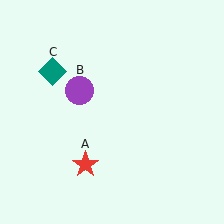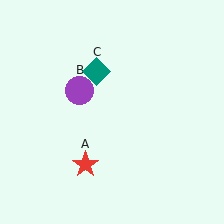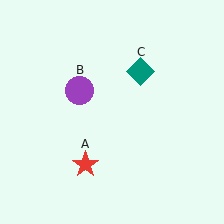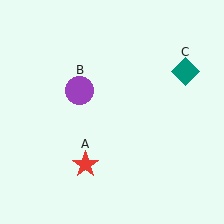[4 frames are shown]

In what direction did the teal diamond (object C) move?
The teal diamond (object C) moved right.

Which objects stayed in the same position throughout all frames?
Red star (object A) and purple circle (object B) remained stationary.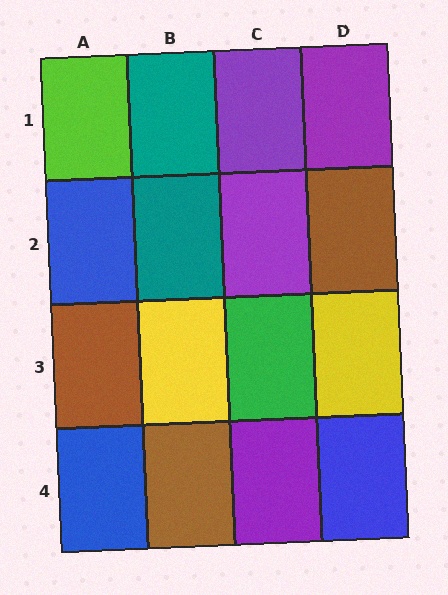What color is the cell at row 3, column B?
Yellow.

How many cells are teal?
2 cells are teal.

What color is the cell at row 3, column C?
Green.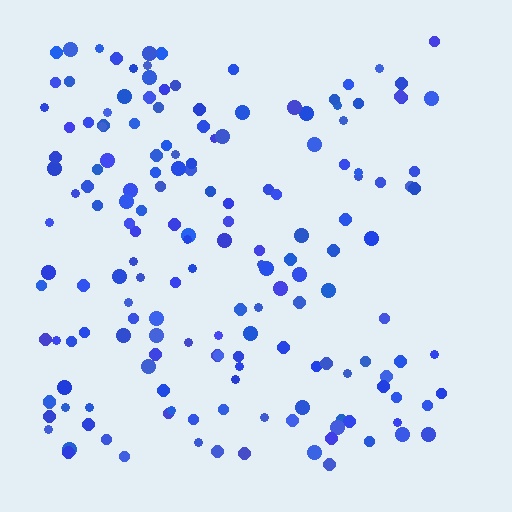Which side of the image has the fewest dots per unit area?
The right.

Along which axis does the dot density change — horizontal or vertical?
Horizontal.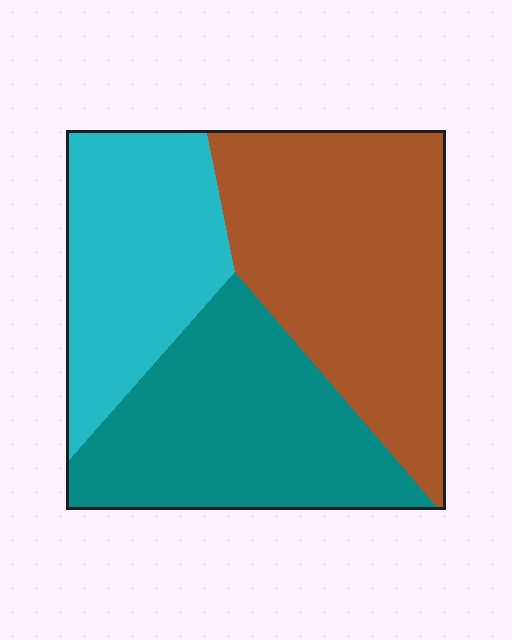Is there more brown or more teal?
Brown.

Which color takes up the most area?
Brown, at roughly 40%.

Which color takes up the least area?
Cyan, at roughly 25%.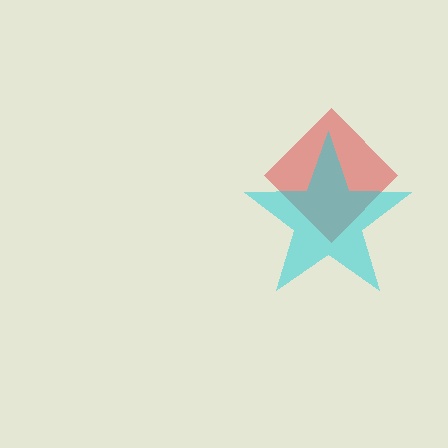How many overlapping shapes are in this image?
There are 2 overlapping shapes in the image.